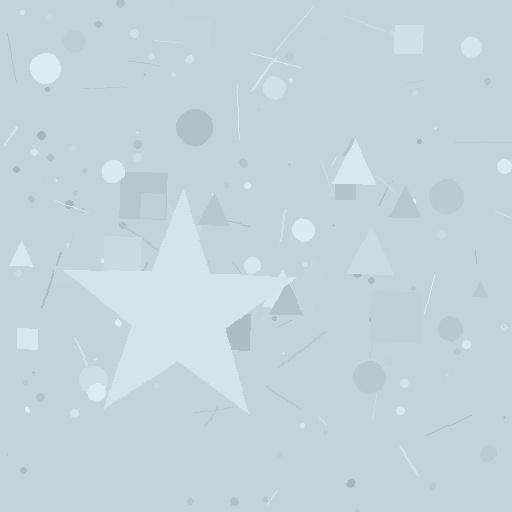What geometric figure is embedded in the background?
A star is embedded in the background.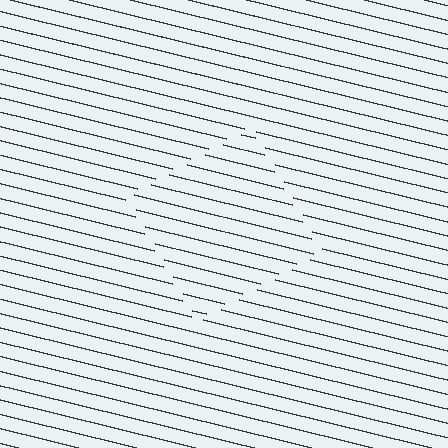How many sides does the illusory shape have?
4 sides — the line-ends trace a square.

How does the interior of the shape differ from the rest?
The interior of the shape contains the same grating, shifted by half a period — the contour is defined by the phase discontinuity where line-ends from the inner and outer gratings abut.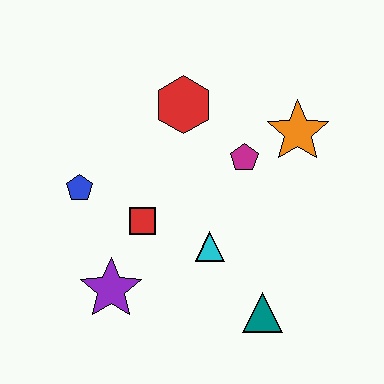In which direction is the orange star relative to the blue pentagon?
The orange star is to the right of the blue pentagon.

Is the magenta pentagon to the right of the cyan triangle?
Yes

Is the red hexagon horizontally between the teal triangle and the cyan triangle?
No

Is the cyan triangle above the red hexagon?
No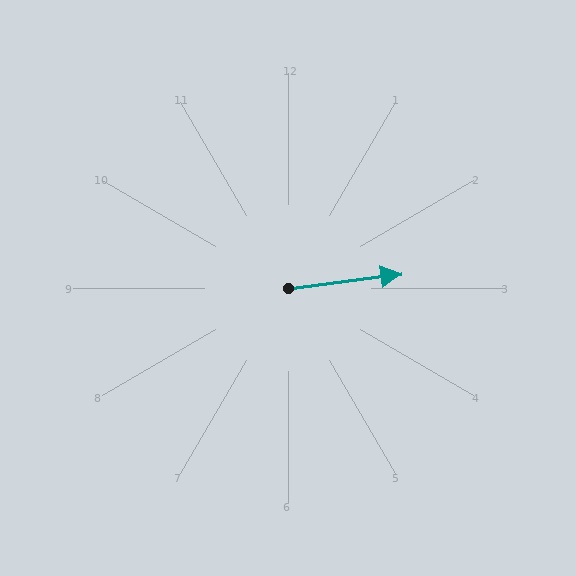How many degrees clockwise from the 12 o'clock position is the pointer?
Approximately 83 degrees.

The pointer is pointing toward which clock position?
Roughly 3 o'clock.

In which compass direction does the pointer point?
East.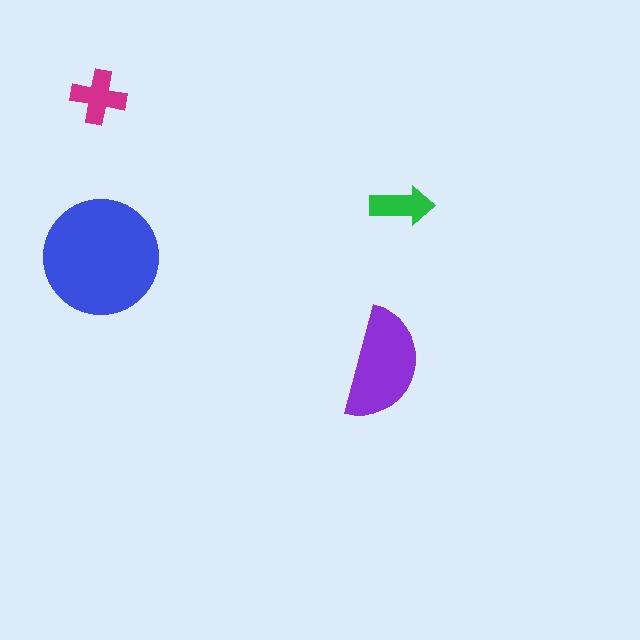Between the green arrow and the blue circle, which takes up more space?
The blue circle.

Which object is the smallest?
The green arrow.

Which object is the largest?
The blue circle.